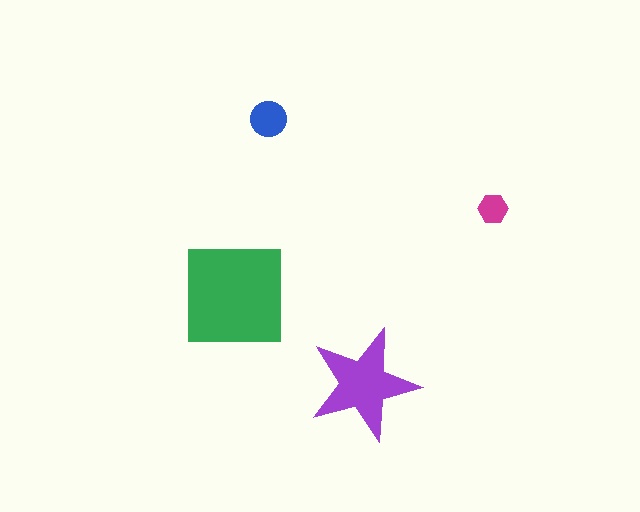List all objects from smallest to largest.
The magenta hexagon, the blue circle, the purple star, the green square.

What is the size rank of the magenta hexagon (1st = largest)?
4th.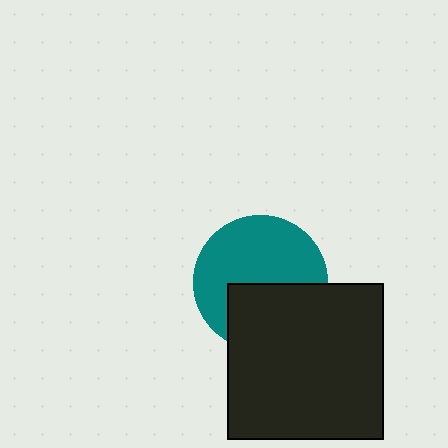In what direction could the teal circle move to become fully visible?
The teal circle could move up. That would shift it out from behind the black square entirely.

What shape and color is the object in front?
The object in front is a black square.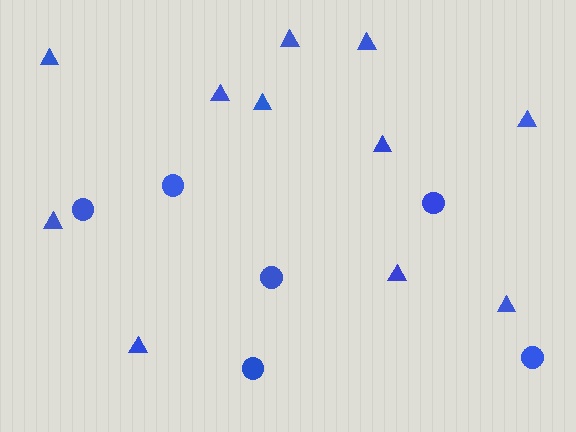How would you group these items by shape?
There are 2 groups: one group of circles (6) and one group of triangles (11).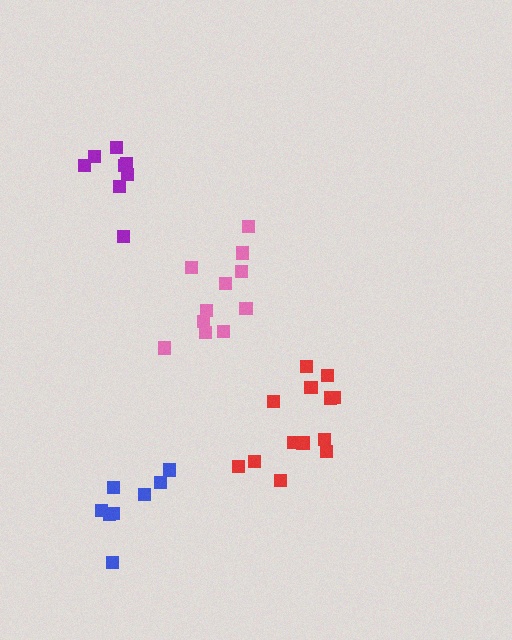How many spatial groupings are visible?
There are 4 spatial groupings.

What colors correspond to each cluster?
The clusters are colored: blue, pink, red, purple.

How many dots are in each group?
Group 1: 8 dots, Group 2: 11 dots, Group 3: 13 dots, Group 4: 8 dots (40 total).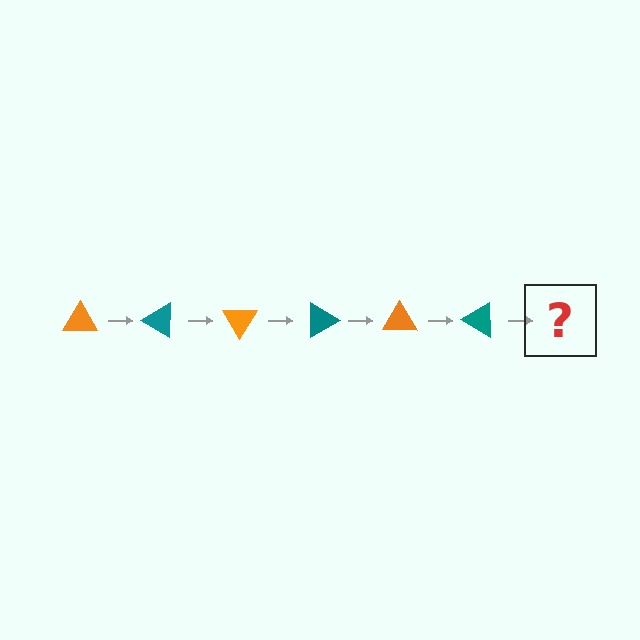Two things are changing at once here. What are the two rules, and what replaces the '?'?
The two rules are that it rotates 30 degrees each step and the color cycles through orange and teal. The '?' should be an orange triangle, rotated 180 degrees from the start.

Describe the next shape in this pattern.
It should be an orange triangle, rotated 180 degrees from the start.